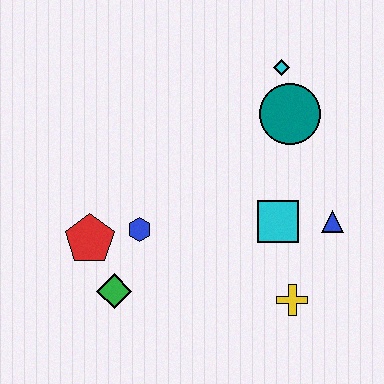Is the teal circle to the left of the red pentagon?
No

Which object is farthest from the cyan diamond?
The green diamond is farthest from the cyan diamond.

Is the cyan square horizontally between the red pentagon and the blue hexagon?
No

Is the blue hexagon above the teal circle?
No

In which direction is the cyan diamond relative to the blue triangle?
The cyan diamond is above the blue triangle.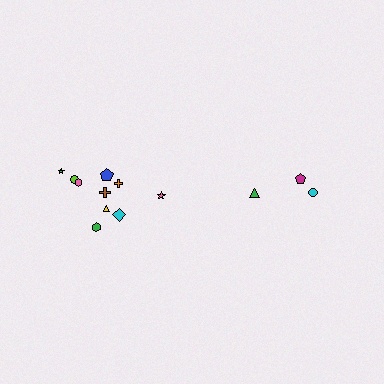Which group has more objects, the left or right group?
The left group.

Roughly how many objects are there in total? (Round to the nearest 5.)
Roughly 15 objects in total.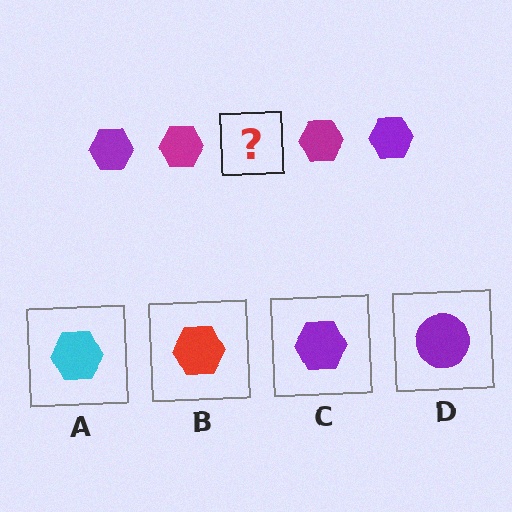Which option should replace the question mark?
Option C.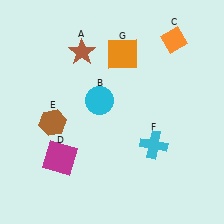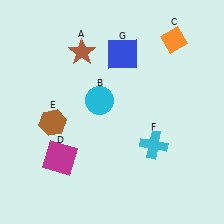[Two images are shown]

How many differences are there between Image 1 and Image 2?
There is 1 difference between the two images.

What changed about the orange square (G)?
In Image 1, G is orange. In Image 2, it changed to blue.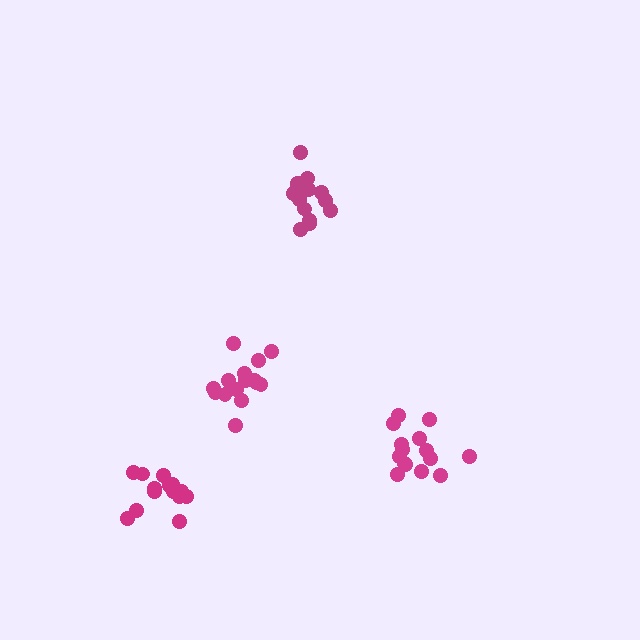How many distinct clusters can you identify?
There are 4 distinct clusters.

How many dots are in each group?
Group 1: 15 dots, Group 2: 14 dots, Group 3: 15 dots, Group 4: 15 dots (59 total).